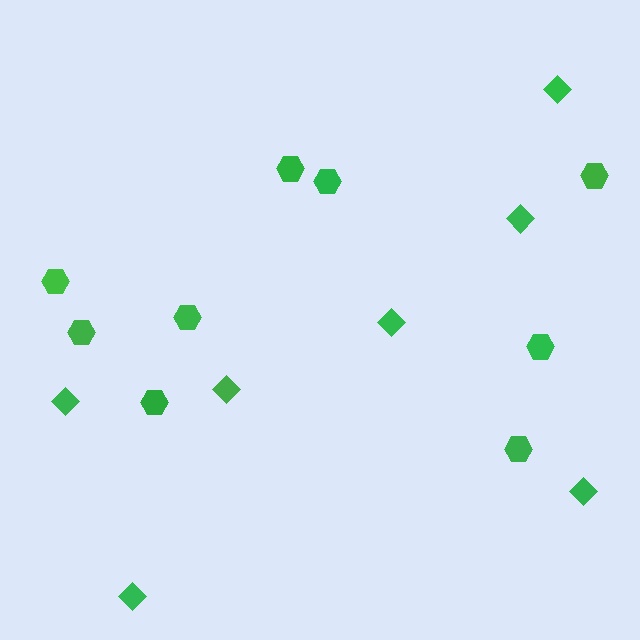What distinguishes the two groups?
There are 2 groups: one group of hexagons (9) and one group of diamonds (7).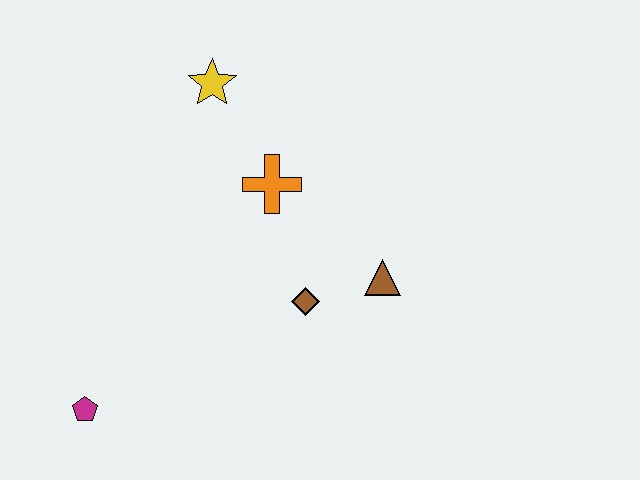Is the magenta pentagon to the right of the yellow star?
No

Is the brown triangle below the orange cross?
Yes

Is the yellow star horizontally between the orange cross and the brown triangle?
No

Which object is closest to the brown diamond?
The brown triangle is closest to the brown diamond.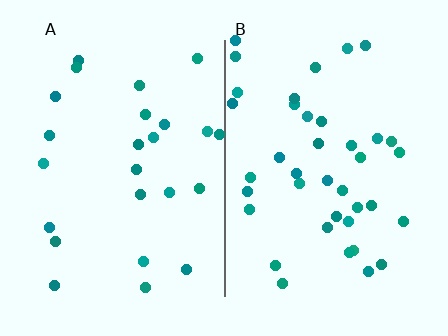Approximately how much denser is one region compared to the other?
Approximately 1.6× — region B over region A.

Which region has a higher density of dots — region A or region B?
B (the right).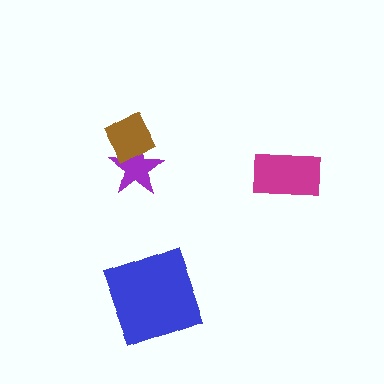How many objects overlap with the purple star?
1 object overlaps with the purple star.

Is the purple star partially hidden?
Yes, it is partially covered by another shape.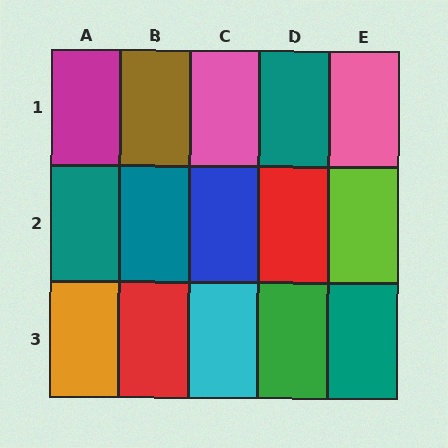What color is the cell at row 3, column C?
Cyan.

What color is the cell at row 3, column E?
Teal.